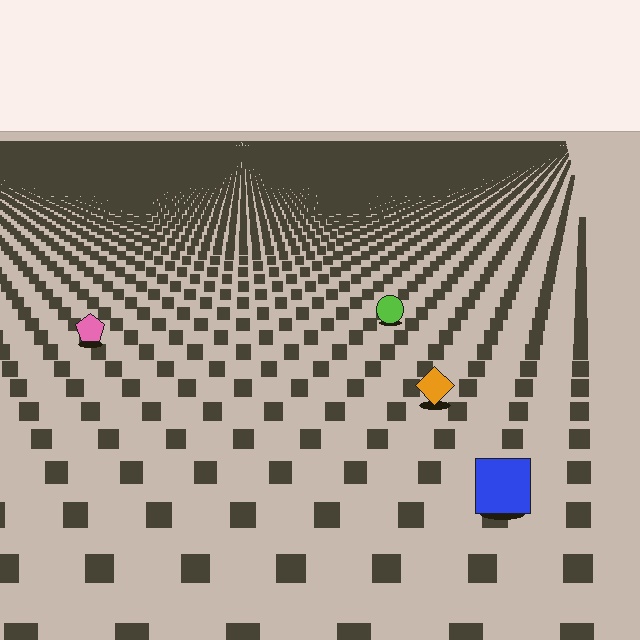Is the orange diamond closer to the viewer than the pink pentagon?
Yes. The orange diamond is closer — you can tell from the texture gradient: the ground texture is coarser near it.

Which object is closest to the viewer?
The blue square is closest. The texture marks near it are larger and more spread out.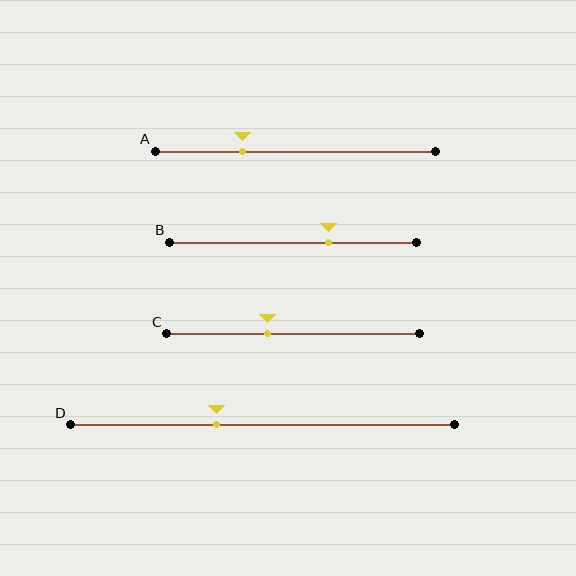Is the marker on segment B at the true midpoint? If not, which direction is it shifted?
No, the marker on segment B is shifted to the right by about 14% of the segment length.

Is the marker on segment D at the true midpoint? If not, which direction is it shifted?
No, the marker on segment D is shifted to the left by about 12% of the segment length.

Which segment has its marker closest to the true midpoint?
Segment C has its marker closest to the true midpoint.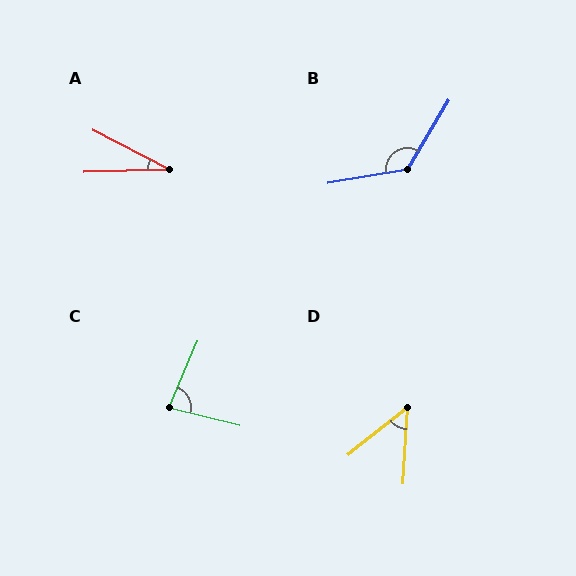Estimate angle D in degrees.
Approximately 48 degrees.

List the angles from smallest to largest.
A (29°), D (48°), C (81°), B (131°).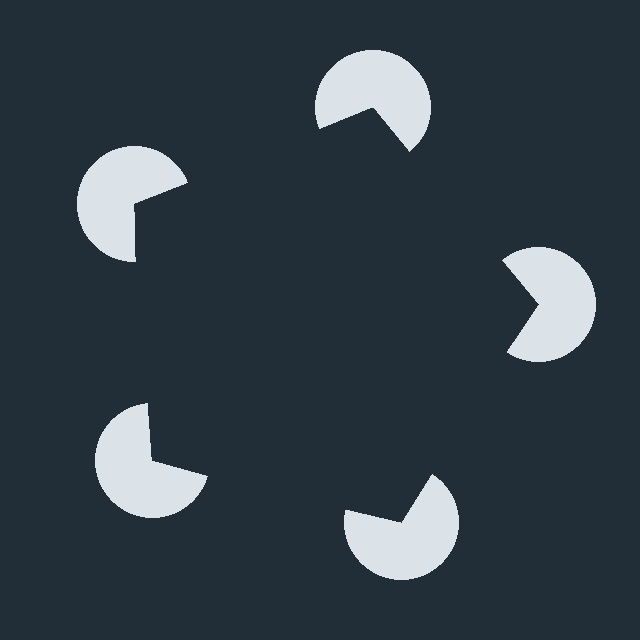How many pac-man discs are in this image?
There are 5 — one at each vertex of the illusory pentagon.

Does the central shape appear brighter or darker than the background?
It typically appears slightly darker than the background, even though no actual brightness change is drawn.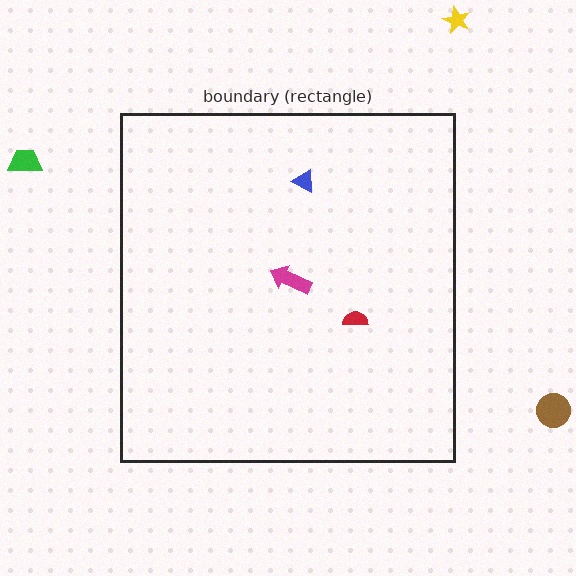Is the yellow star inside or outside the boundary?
Outside.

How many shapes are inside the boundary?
3 inside, 3 outside.